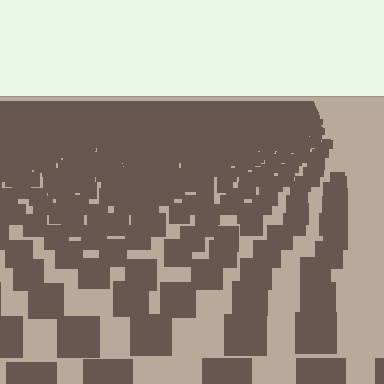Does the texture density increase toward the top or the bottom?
Density increases toward the top.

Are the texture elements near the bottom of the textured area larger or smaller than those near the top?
Larger. Near the bottom, elements are closer to the viewer and appear at a bigger on-screen size.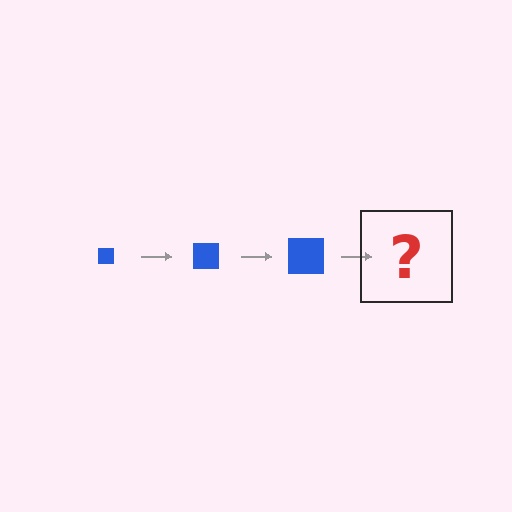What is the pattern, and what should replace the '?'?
The pattern is that the square gets progressively larger each step. The '?' should be a blue square, larger than the previous one.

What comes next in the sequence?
The next element should be a blue square, larger than the previous one.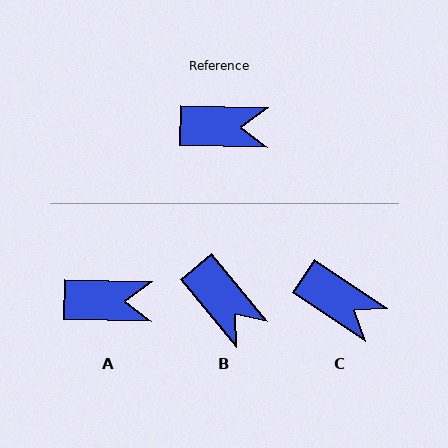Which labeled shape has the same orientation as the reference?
A.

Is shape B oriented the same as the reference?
No, it is off by about 49 degrees.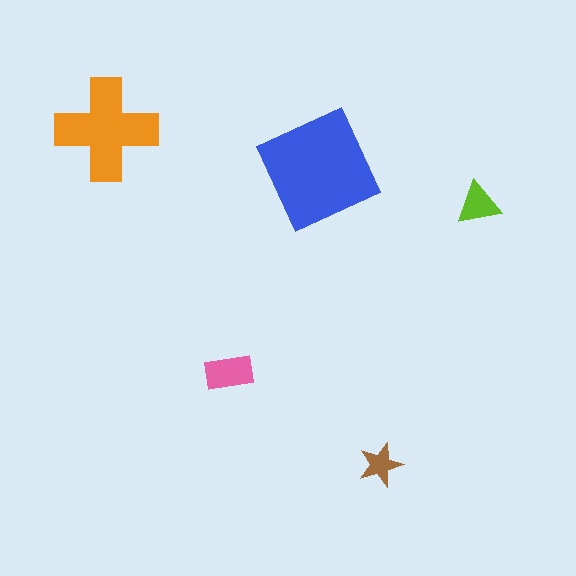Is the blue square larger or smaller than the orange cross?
Larger.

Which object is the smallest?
The brown star.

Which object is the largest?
The blue square.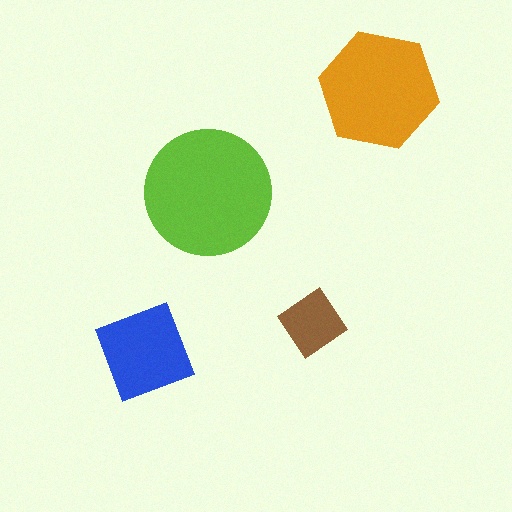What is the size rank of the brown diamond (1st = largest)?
4th.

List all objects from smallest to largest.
The brown diamond, the blue square, the orange hexagon, the lime circle.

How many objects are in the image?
There are 4 objects in the image.